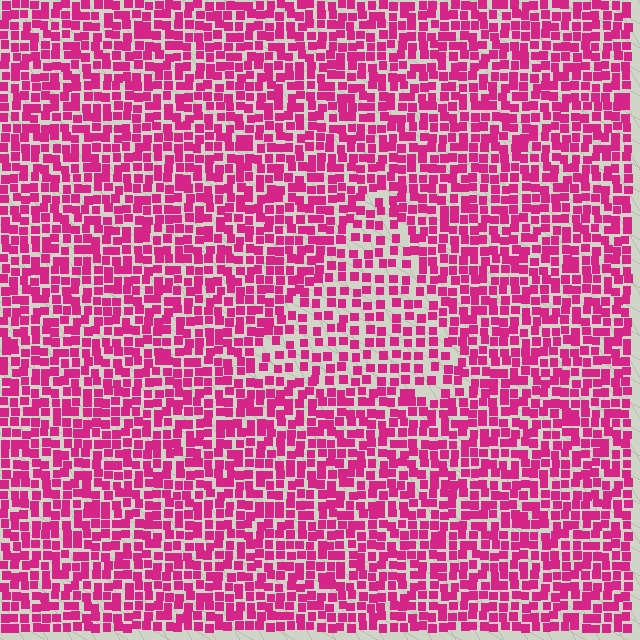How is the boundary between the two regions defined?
The boundary is defined by a change in element density (approximately 1.6x ratio). All elements are the same color, size, and shape.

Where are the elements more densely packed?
The elements are more densely packed outside the triangle boundary.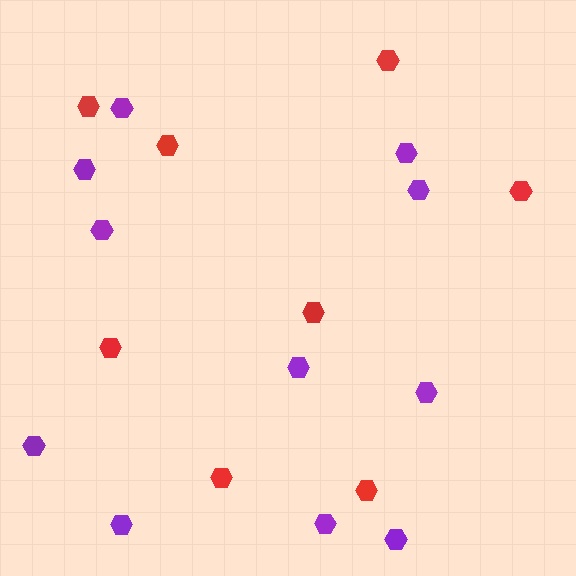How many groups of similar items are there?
There are 2 groups: one group of purple hexagons (11) and one group of red hexagons (8).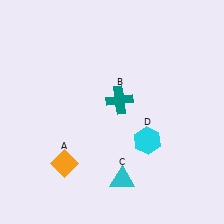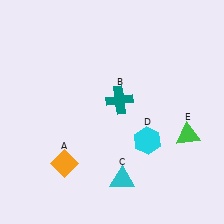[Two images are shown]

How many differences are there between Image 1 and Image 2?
There is 1 difference between the two images.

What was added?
A green triangle (E) was added in Image 2.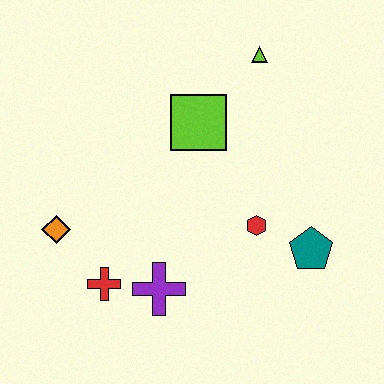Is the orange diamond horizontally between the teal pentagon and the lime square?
No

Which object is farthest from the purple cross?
The lime triangle is farthest from the purple cross.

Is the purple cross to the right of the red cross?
Yes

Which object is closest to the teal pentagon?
The red hexagon is closest to the teal pentagon.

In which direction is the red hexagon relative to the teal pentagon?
The red hexagon is to the left of the teal pentagon.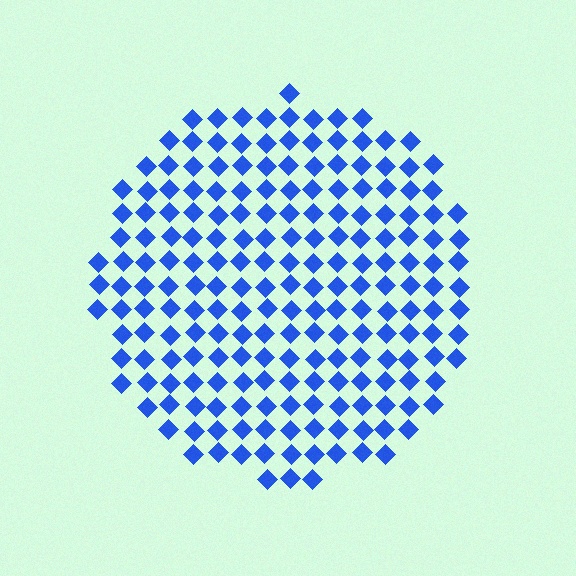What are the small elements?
The small elements are diamonds.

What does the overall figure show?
The overall figure shows a circle.